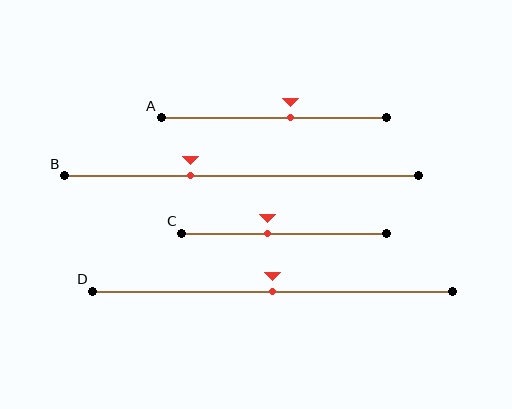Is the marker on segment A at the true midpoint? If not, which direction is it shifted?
No, the marker on segment A is shifted to the right by about 7% of the segment length.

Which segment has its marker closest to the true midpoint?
Segment D has its marker closest to the true midpoint.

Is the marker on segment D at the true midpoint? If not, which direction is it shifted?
Yes, the marker on segment D is at the true midpoint.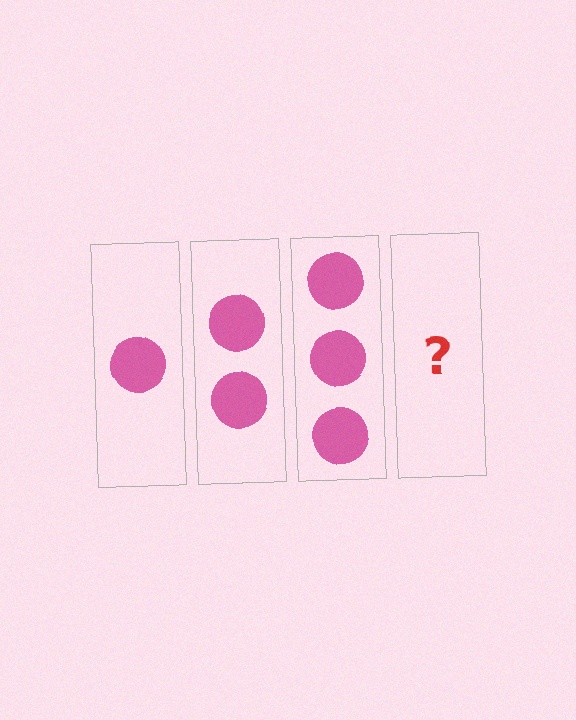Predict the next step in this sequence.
The next step is 4 circles.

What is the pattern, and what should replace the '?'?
The pattern is that each step adds one more circle. The '?' should be 4 circles.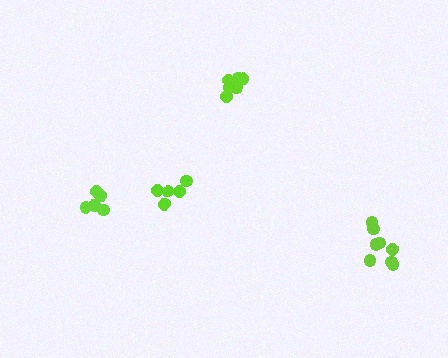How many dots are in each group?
Group 1: 8 dots, Group 2: 6 dots, Group 3: 5 dots, Group 4: 5 dots (24 total).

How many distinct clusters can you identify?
There are 4 distinct clusters.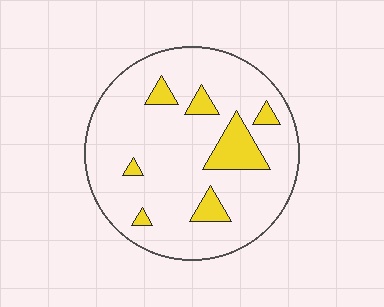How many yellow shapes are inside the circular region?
7.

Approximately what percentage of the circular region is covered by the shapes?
Approximately 15%.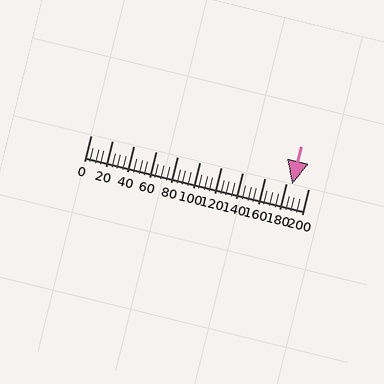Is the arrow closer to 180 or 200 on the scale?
The arrow is closer to 180.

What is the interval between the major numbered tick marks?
The major tick marks are spaced 20 units apart.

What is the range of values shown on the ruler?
The ruler shows values from 0 to 200.